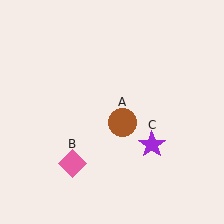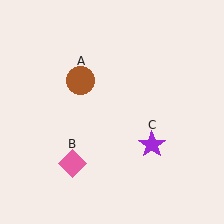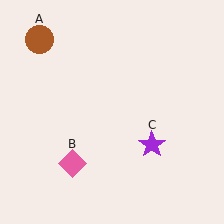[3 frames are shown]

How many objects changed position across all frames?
1 object changed position: brown circle (object A).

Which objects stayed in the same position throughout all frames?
Pink diamond (object B) and purple star (object C) remained stationary.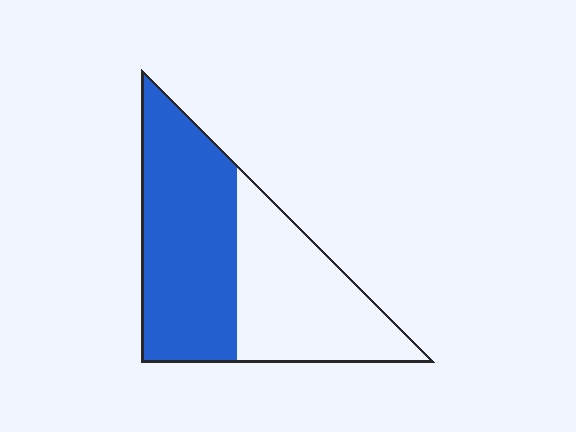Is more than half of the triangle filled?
Yes.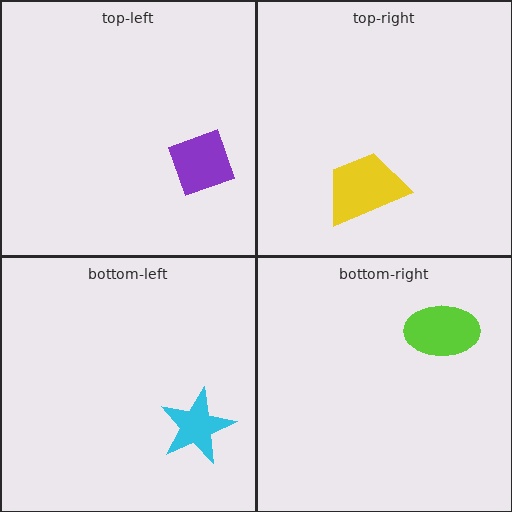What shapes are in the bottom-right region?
The lime ellipse.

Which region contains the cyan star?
The bottom-left region.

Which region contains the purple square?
The top-left region.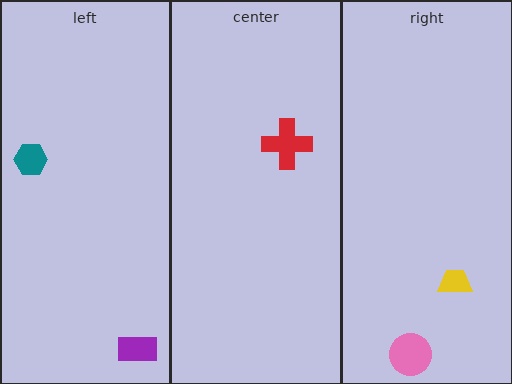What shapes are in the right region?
The yellow trapezoid, the pink circle.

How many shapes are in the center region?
1.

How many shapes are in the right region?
2.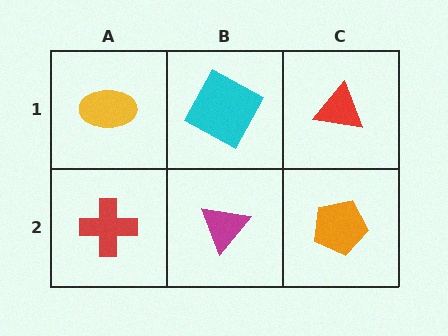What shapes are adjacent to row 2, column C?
A red triangle (row 1, column C), a magenta triangle (row 2, column B).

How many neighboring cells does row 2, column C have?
2.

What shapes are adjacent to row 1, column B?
A magenta triangle (row 2, column B), a yellow ellipse (row 1, column A), a red triangle (row 1, column C).